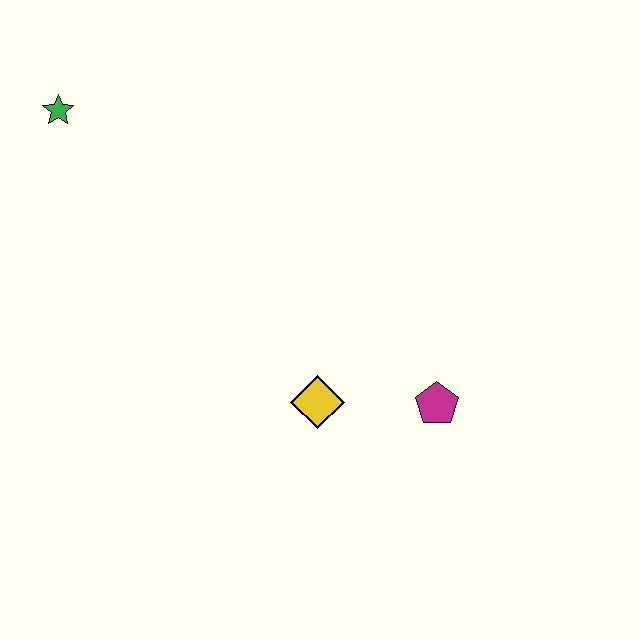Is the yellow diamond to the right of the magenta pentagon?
No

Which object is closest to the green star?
The yellow diamond is closest to the green star.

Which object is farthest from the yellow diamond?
The green star is farthest from the yellow diamond.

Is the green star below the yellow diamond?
No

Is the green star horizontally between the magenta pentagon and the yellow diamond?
No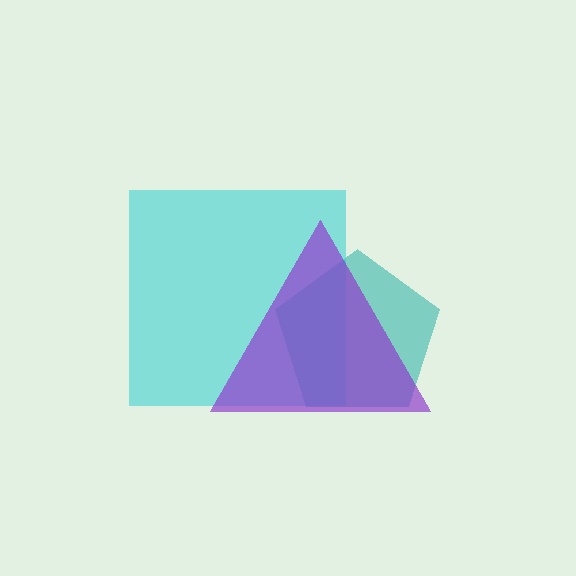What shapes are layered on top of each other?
The layered shapes are: a teal pentagon, a cyan square, a purple triangle.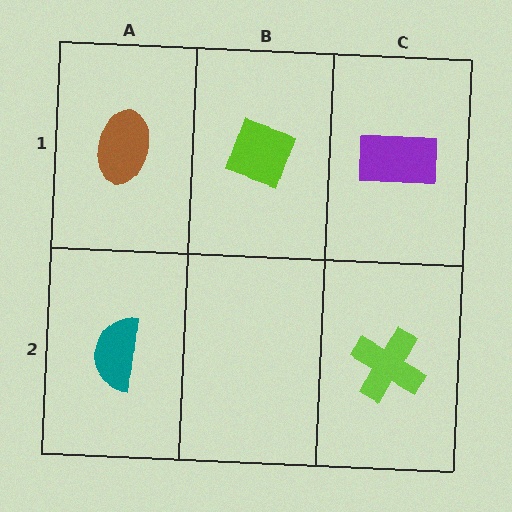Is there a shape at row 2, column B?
No, that cell is empty.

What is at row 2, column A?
A teal semicircle.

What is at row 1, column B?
A lime diamond.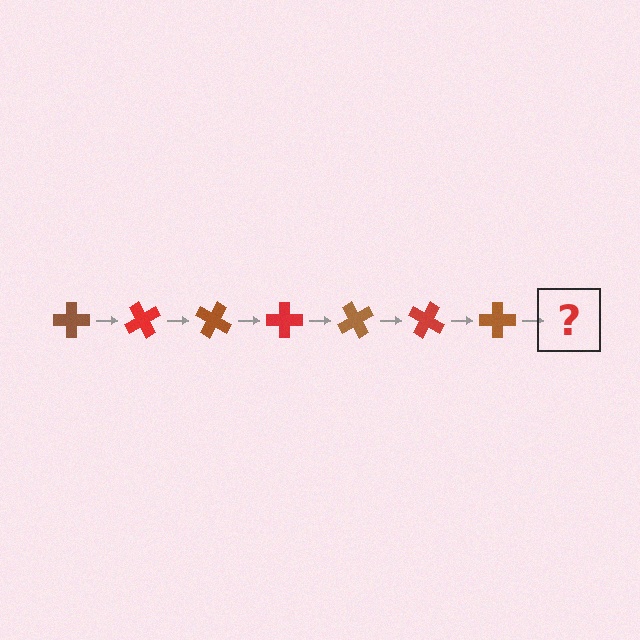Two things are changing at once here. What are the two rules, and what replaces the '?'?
The two rules are that it rotates 60 degrees each step and the color cycles through brown and red. The '?' should be a red cross, rotated 420 degrees from the start.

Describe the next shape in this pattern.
It should be a red cross, rotated 420 degrees from the start.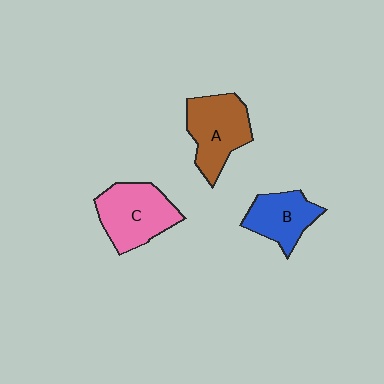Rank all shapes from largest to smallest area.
From largest to smallest: C (pink), A (brown), B (blue).